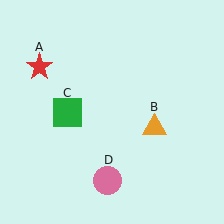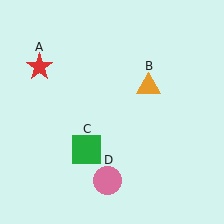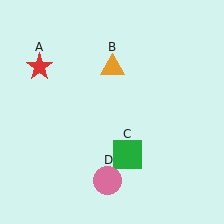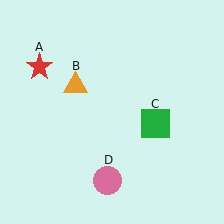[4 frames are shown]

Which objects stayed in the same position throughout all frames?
Red star (object A) and pink circle (object D) remained stationary.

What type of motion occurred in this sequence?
The orange triangle (object B), green square (object C) rotated counterclockwise around the center of the scene.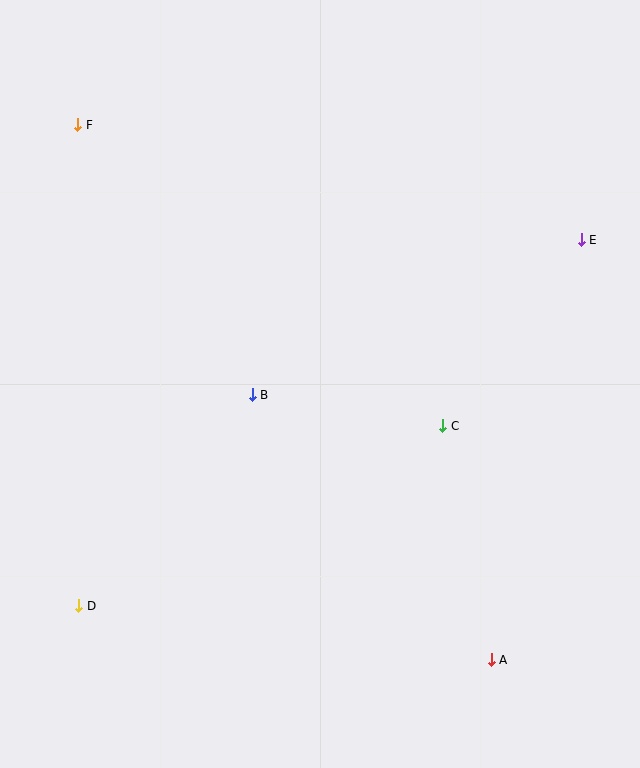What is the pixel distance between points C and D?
The distance between C and D is 406 pixels.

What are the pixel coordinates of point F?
Point F is at (78, 125).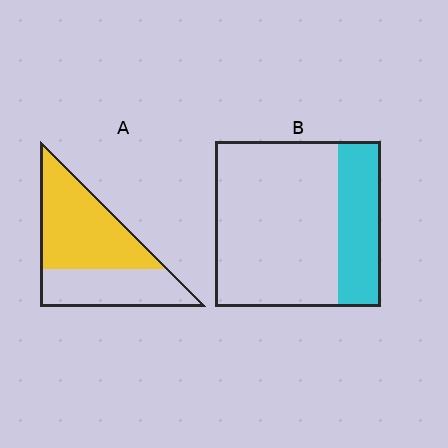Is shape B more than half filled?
No.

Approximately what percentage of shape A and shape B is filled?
A is approximately 60% and B is approximately 25%.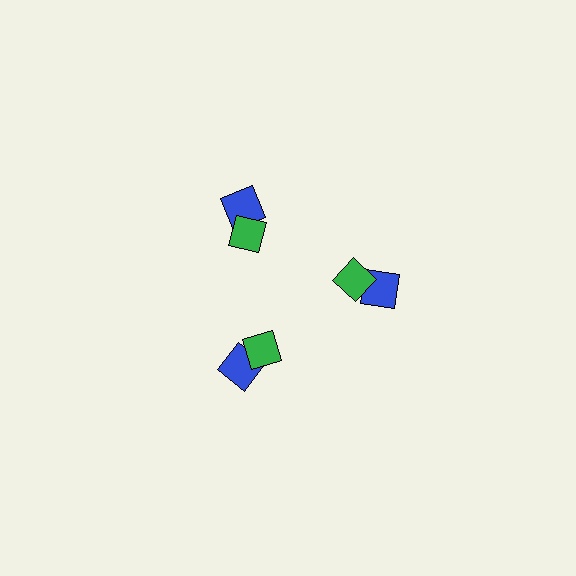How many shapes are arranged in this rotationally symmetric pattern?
There are 6 shapes, arranged in 3 groups of 2.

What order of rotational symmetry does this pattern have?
This pattern has 3-fold rotational symmetry.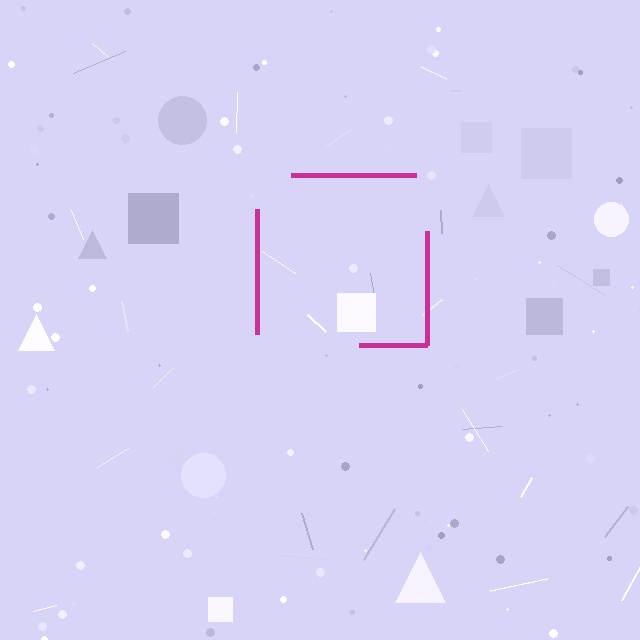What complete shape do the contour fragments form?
The contour fragments form a square.